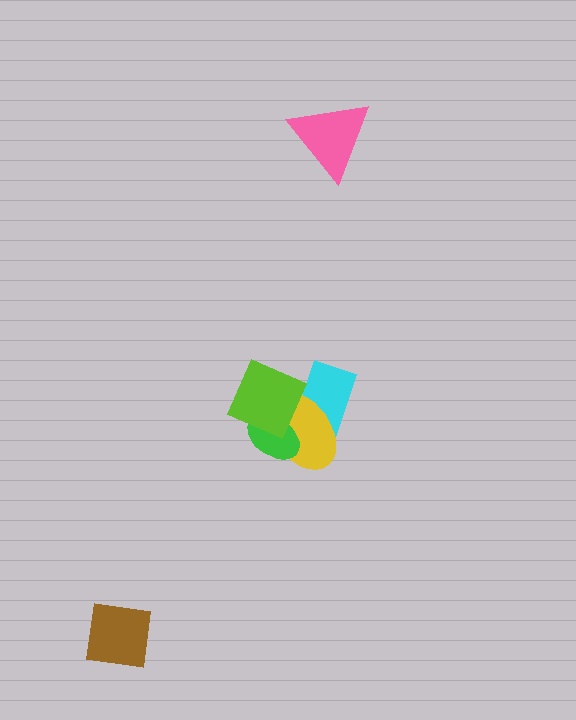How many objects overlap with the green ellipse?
2 objects overlap with the green ellipse.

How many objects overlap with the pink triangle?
0 objects overlap with the pink triangle.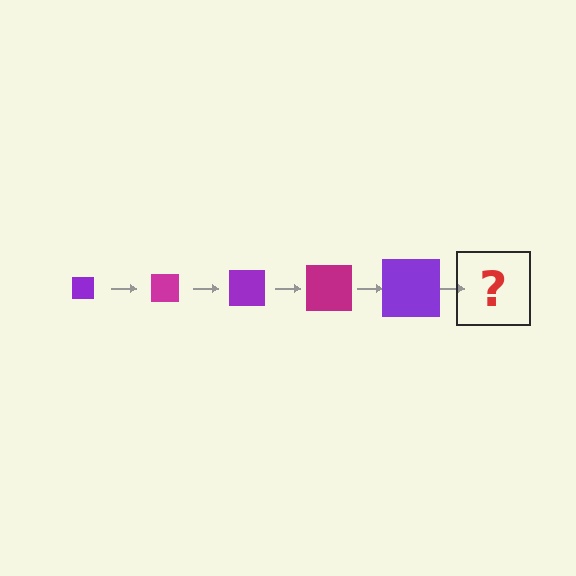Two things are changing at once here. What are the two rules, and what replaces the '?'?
The two rules are that the square grows larger each step and the color cycles through purple and magenta. The '?' should be a magenta square, larger than the previous one.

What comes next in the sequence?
The next element should be a magenta square, larger than the previous one.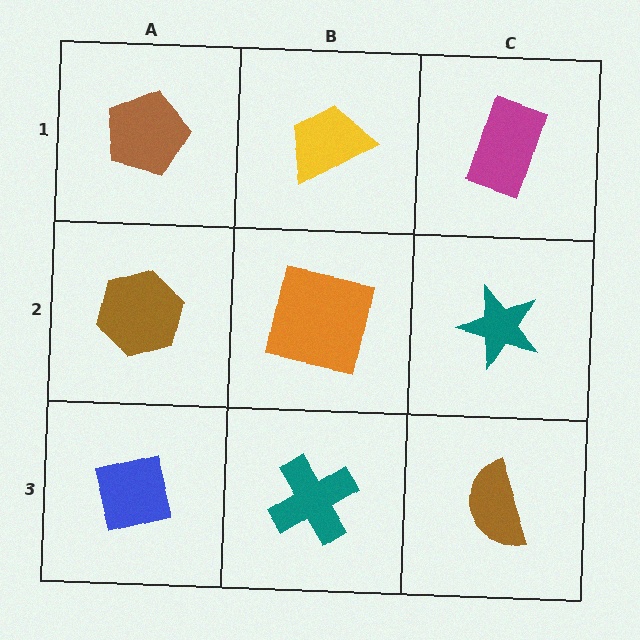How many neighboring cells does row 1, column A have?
2.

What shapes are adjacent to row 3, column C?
A teal star (row 2, column C), a teal cross (row 3, column B).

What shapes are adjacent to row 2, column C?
A magenta rectangle (row 1, column C), a brown semicircle (row 3, column C), an orange square (row 2, column B).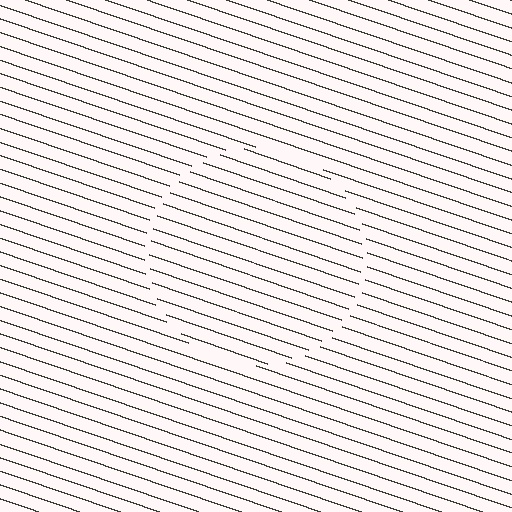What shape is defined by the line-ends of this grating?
An illusory circle. The interior of the shape contains the same grating, shifted by half a period — the contour is defined by the phase discontinuity where line-ends from the inner and outer gratings abut.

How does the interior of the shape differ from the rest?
The interior of the shape contains the same grating, shifted by half a period — the contour is defined by the phase discontinuity where line-ends from the inner and outer gratings abut.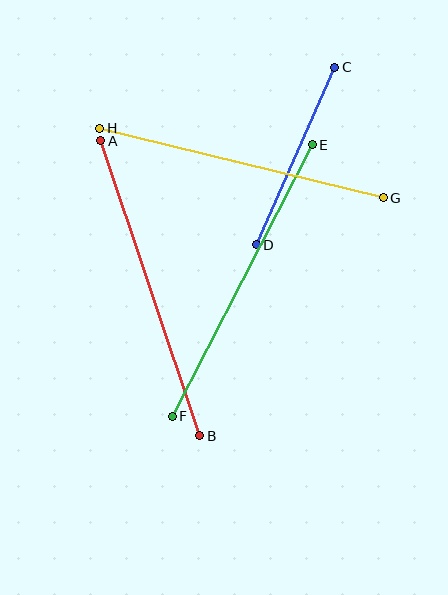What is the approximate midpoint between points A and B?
The midpoint is at approximately (150, 288) pixels.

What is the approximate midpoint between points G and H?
The midpoint is at approximately (242, 163) pixels.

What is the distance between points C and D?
The distance is approximately 194 pixels.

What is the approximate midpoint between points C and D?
The midpoint is at approximately (295, 156) pixels.